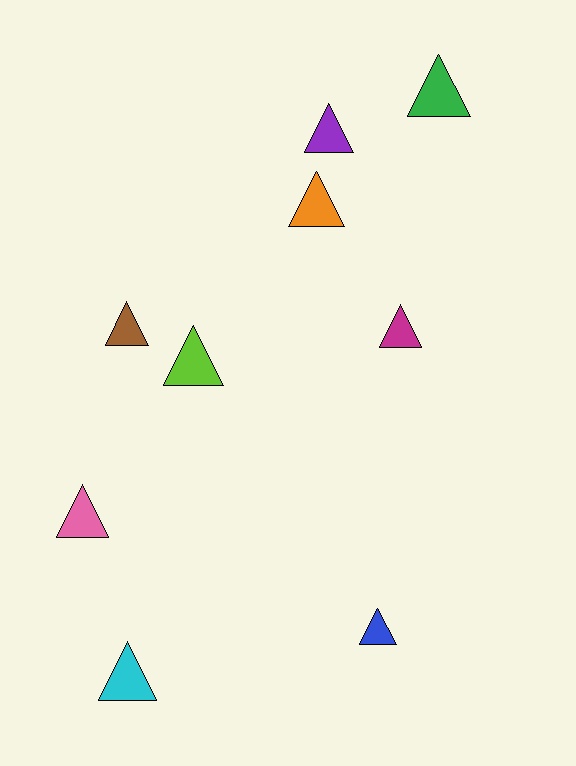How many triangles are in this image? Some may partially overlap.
There are 9 triangles.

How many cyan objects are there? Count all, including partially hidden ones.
There is 1 cyan object.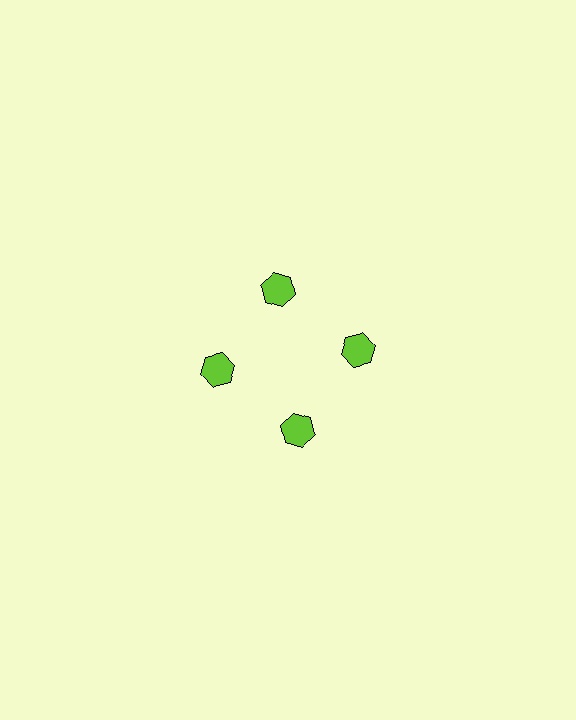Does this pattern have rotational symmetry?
Yes, this pattern has 4-fold rotational symmetry. It looks the same after rotating 90 degrees around the center.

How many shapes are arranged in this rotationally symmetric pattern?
There are 4 shapes, arranged in 4 groups of 1.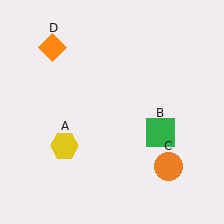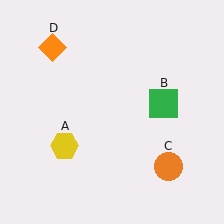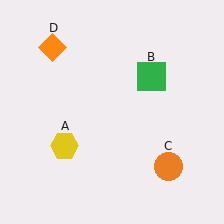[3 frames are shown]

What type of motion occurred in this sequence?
The green square (object B) rotated counterclockwise around the center of the scene.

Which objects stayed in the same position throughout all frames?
Yellow hexagon (object A) and orange circle (object C) and orange diamond (object D) remained stationary.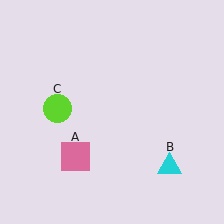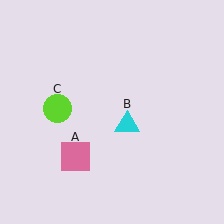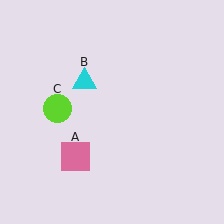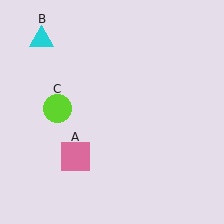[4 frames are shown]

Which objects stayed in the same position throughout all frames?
Pink square (object A) and lime circle (object C) remained stationary.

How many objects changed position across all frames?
1 object changed position: cyan triangle (object B).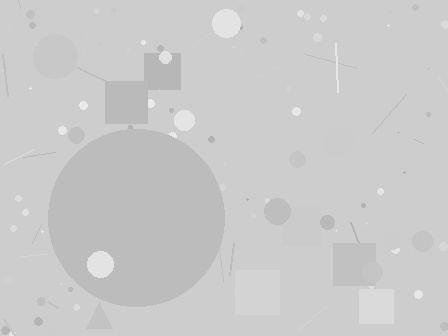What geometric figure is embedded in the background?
A circle is embedded in the background.